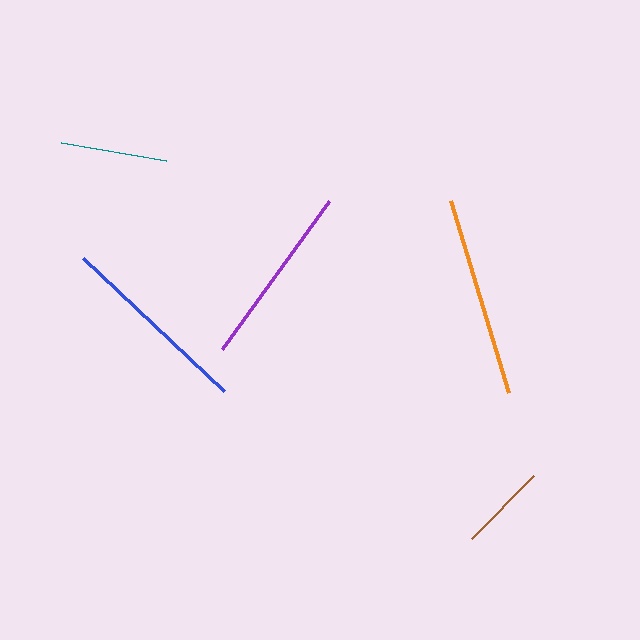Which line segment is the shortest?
The brown line is the shortest at approximately 89 pixels.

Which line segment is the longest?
The orange line is the longest at approximately 200 pixels.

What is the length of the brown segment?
The brown segment is approximately 89 pixels long.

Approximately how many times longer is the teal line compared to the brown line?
The teal line is approximately 1.2 times the length of the brown line.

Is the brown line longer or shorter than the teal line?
The teal line is longer than the brown line.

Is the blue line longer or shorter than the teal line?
The blue line is longer than the teal line.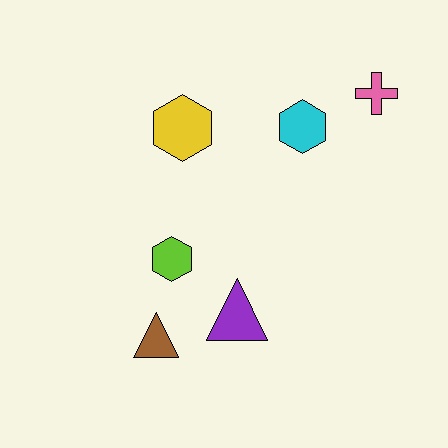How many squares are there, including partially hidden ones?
There are no squares.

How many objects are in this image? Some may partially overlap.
There are 6 objects.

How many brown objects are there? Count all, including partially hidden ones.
There is 1 brown object.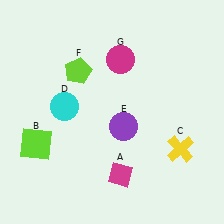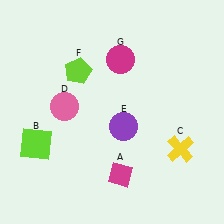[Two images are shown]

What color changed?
The circle (D) changed from cyan in Image 1 to pink in Image 2.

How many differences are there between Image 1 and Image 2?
There is 1 difference between the two images.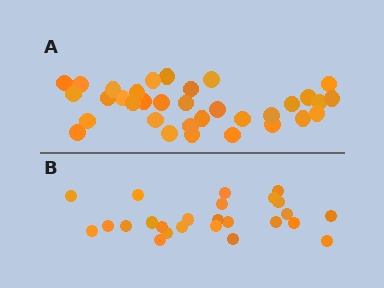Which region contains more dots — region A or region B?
Region A (the top region) has more dots.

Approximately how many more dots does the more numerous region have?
Region A has roughly 8 or so more dots than region B.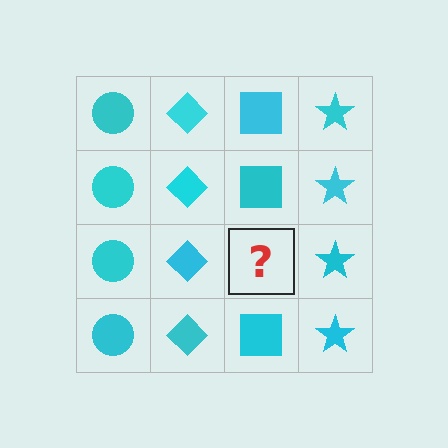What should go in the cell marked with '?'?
The missing cell should contain a cyan square.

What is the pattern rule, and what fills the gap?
The rule is that each column has a consistent shape. The gap should be filled with a cyan square.